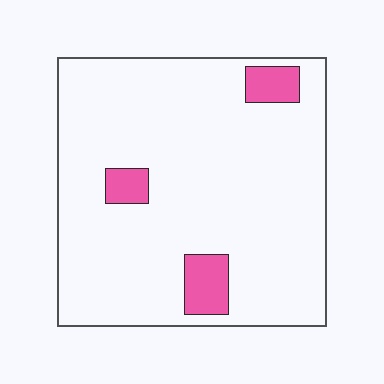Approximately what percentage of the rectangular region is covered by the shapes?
Approximately 10%.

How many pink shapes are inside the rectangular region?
3.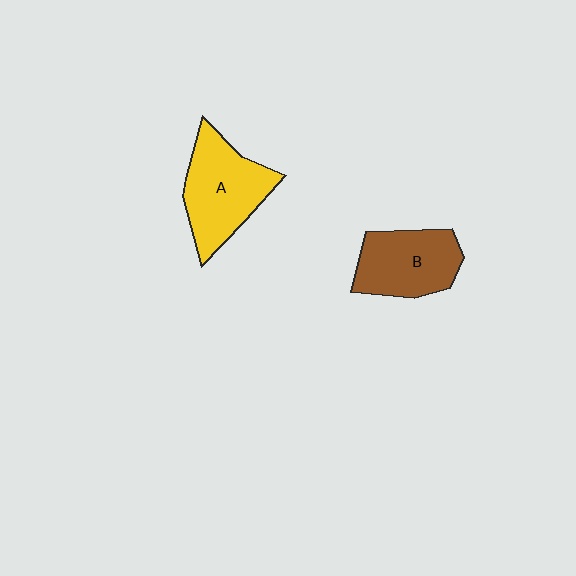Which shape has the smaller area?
Shape B (brown).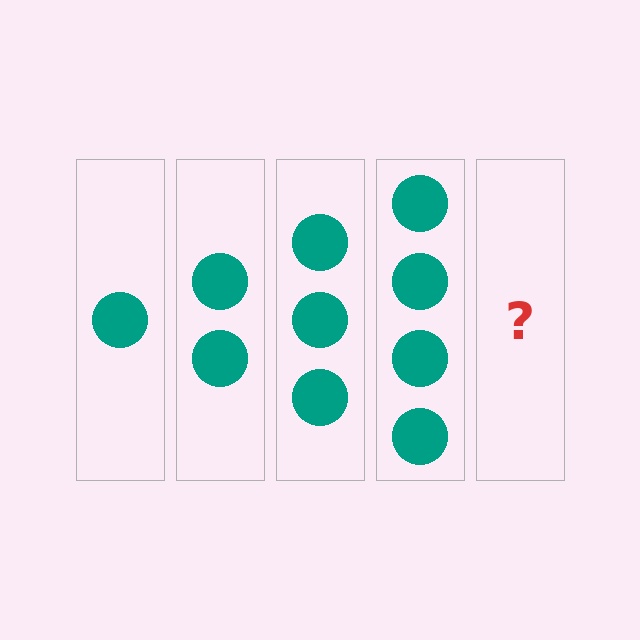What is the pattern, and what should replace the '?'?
The pattern is that each step adds one more circle. The '?' should be 5 circles.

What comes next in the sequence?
The next element should be 5 circles.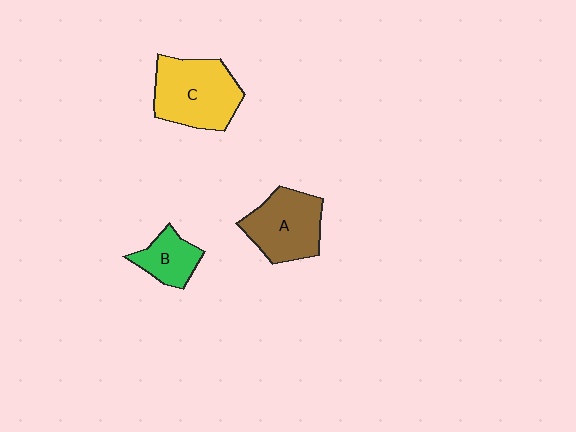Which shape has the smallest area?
Shape B (green).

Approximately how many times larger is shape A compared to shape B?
Approximately 1.7 times.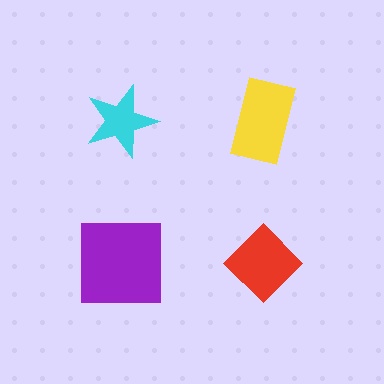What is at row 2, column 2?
A red diamond.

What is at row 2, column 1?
A purple square.